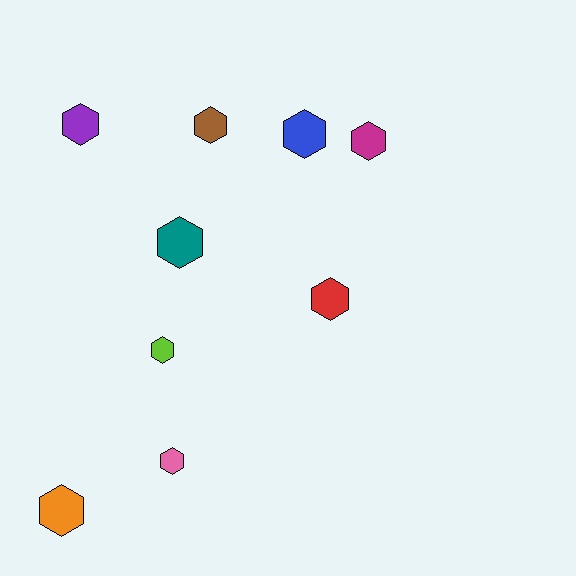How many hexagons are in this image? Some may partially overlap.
There are 9 hexagons.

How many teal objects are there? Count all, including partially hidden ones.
There is 1 teal object.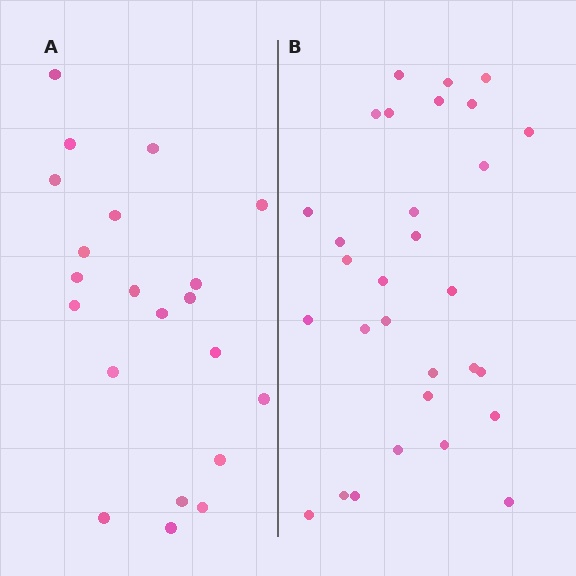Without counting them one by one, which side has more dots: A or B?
Region B (the right region) has more dots.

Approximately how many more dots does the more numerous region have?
Region B has roughly 8 or so more dots than region A.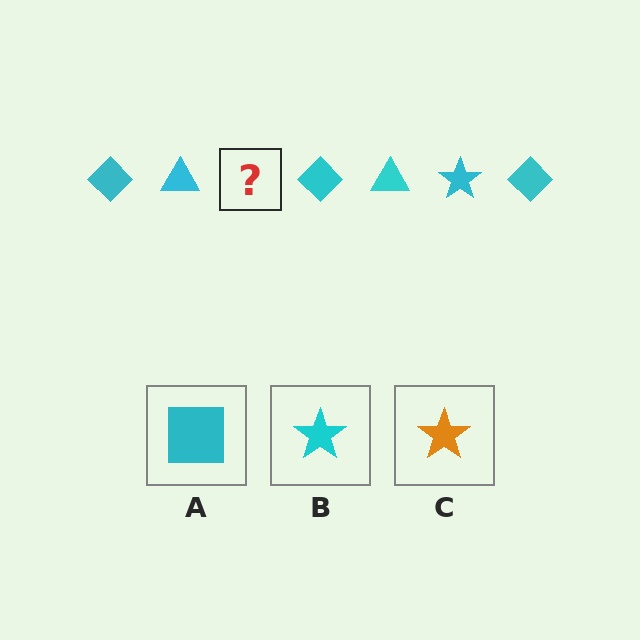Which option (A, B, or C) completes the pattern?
B.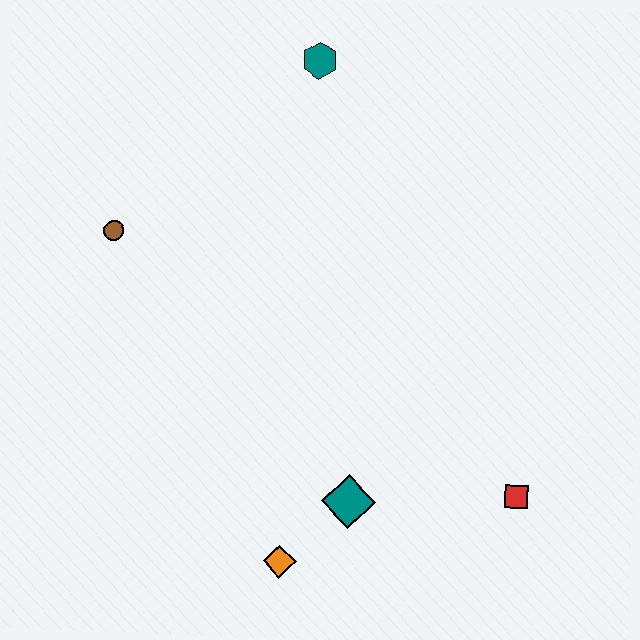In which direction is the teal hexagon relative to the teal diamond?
The teal hexagon is above the teal diamond.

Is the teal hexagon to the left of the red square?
Yes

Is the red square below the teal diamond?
No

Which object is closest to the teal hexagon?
The brown circle is closest to the teal hexagon.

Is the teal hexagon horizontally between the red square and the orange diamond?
Yes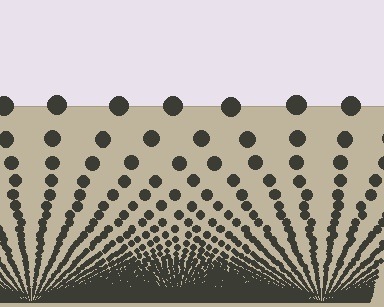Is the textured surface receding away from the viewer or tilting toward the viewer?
The surface appears to tilt toward the viewer. Texture elements get larger and sparser toward the top.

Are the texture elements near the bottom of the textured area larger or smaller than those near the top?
Smaller. The gradient is inverted — elements near the bottom are smaller and denser.